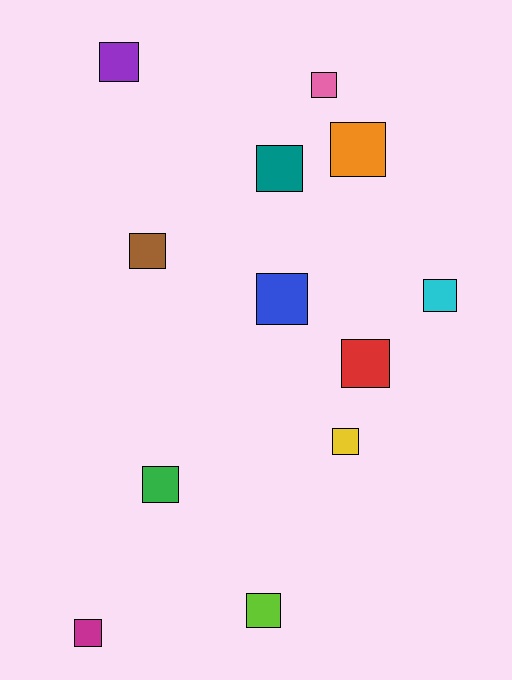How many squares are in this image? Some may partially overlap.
There are 12 squares.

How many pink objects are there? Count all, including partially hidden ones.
There is 1 pink object.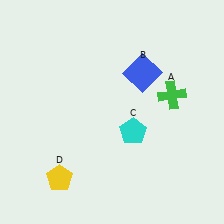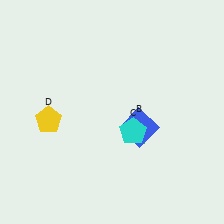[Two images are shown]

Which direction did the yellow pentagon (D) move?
The yellow pentagon (D) moved up.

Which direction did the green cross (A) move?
The green cross (A) moved down.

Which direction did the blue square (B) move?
The blue square (B) moved down.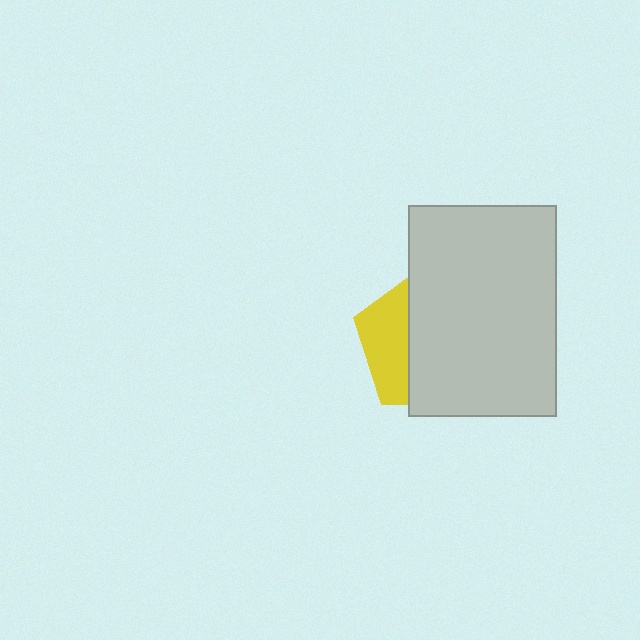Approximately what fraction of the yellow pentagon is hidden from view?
Roughly 69% of the yellow pentagon is hidden behind the light gray rectangle.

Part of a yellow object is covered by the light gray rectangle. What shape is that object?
It is a pentagon.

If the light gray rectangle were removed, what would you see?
You would see the complete yellow pentagon.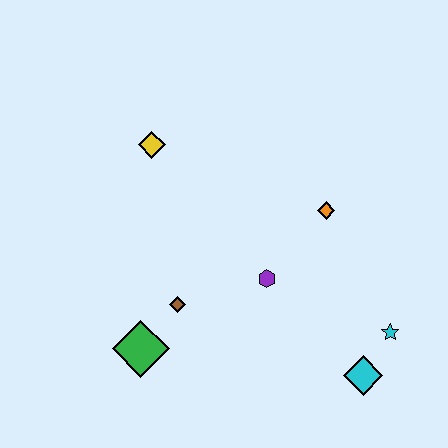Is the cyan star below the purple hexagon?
Yes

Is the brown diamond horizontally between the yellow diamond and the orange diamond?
Yes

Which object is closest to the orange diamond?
The purple hexagon is closest to the orange diamond.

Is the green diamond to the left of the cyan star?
Yes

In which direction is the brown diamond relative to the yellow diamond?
The brown diamond is below the yellow diamond.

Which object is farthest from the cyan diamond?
The yellow diamond is farthest from the cyan diamond.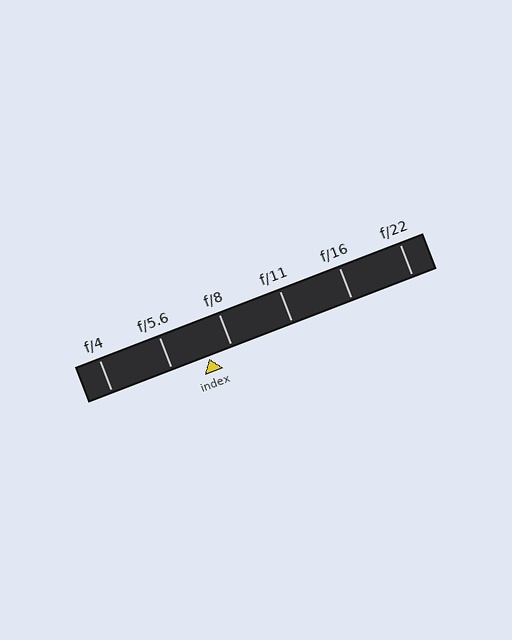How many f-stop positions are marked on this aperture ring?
There are 6 f-stop positions marked.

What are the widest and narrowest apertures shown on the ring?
The widest aperture shown is f/4 and the narrowest is f/22.